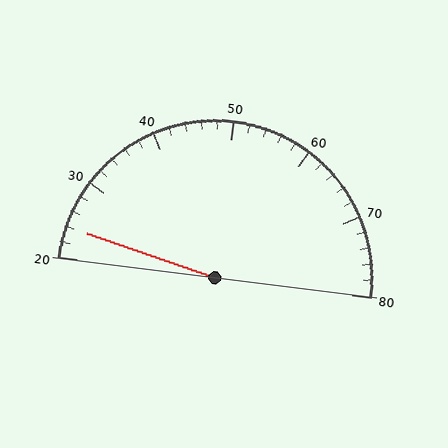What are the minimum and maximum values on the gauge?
The gauge ranges from 20 to 80.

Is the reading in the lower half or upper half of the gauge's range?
The reading is in the lower half of the range (20 to 80).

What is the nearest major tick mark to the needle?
The nearest major tick mark is 20.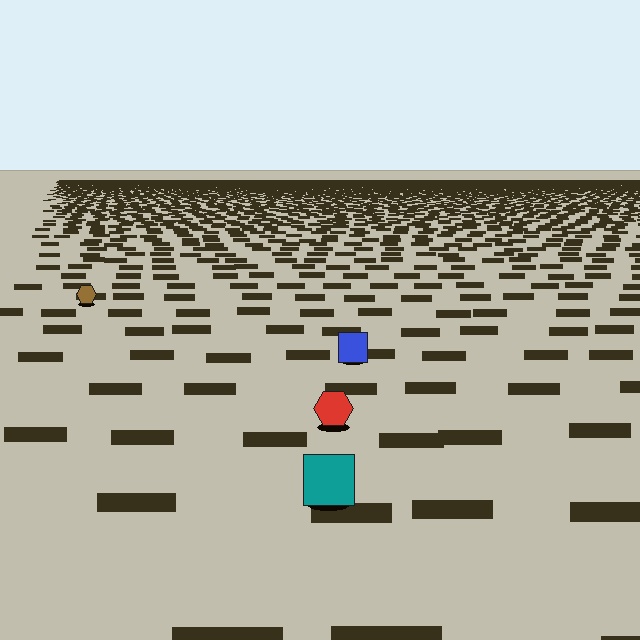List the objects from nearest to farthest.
From nearest to farthest: the teal square, the red hexagon, the blue square, the brown hexagon.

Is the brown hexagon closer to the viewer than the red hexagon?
No. The red hexagon is closer — you can tell from the texture gradient: the ground texture is coarser near it.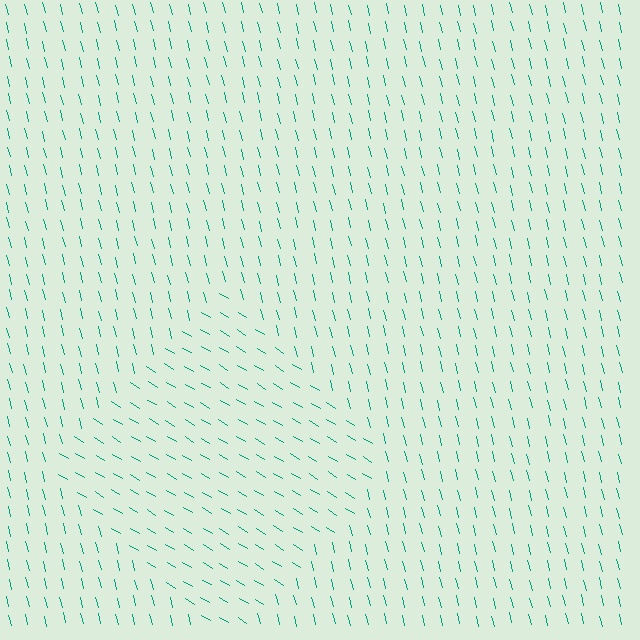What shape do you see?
I see a diamond.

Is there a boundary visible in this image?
Yes, there is a texture boundary formed by a change in line orientation.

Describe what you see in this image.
The image is filled with small teal line segments. A diamond region in the image has lines oriented differently from the surrounding lines, creating a visible texture boundary.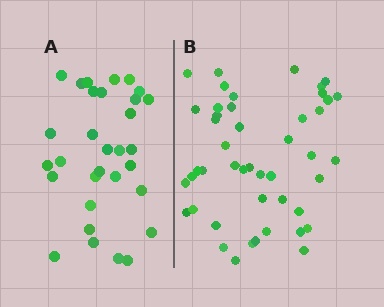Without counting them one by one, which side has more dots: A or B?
Region B (the right region) has more dots.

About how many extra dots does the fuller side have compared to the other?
Region B has approximately 15 more dots than region A.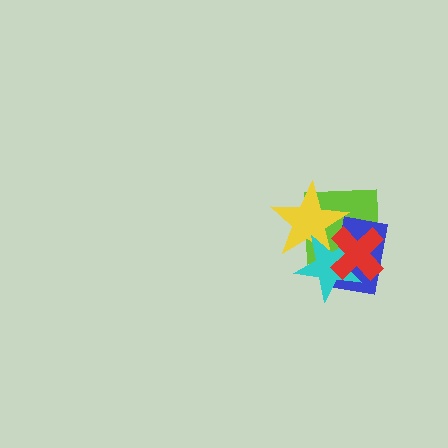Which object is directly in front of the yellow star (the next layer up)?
The cyan star is directly in front of the yellow star.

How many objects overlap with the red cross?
4 objects overlap with the red cross.